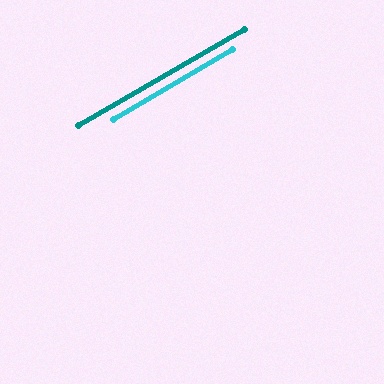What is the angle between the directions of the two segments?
Approximately 0 degrees.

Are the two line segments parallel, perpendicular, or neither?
Parallel — their directions differ by only 0.4°.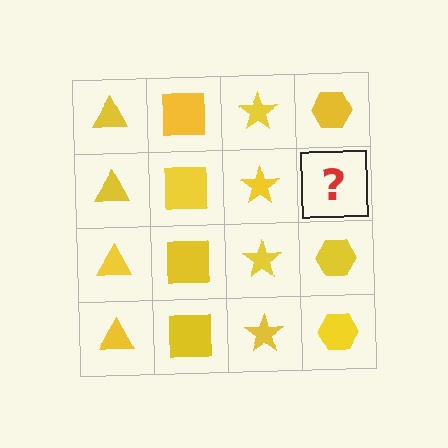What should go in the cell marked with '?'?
The missing cell should contain a yellow hexagon.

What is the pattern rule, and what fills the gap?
The rule is that each column has a consistent shape. The gap should be filled with a yellow hexagon.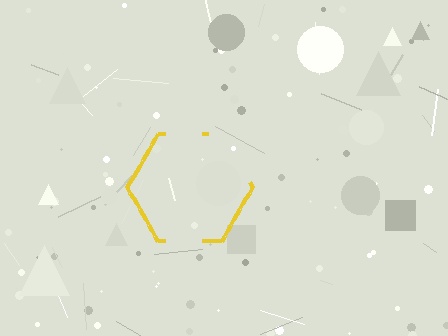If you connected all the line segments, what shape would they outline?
They would outline a hexagon.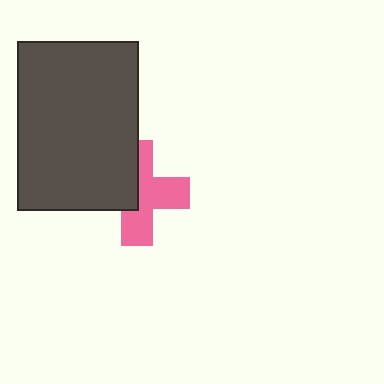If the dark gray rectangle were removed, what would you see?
You would see the complete pink cross.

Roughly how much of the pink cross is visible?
About half of it is visible (roughly 56%).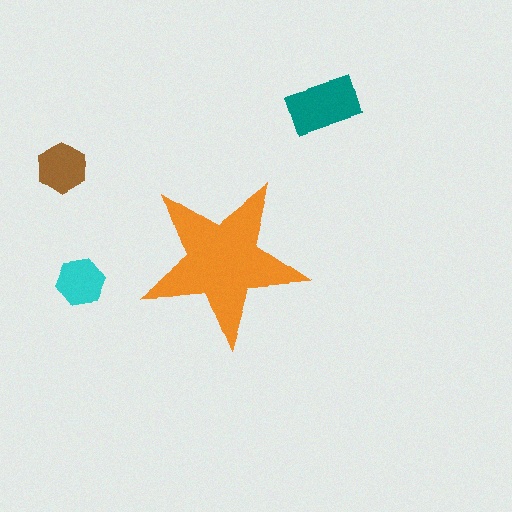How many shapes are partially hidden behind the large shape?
0 shapes are partially hidden.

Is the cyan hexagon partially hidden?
No, the cyan hexagon is fully visible.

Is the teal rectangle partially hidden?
No, the teal rectangle is fully visible.